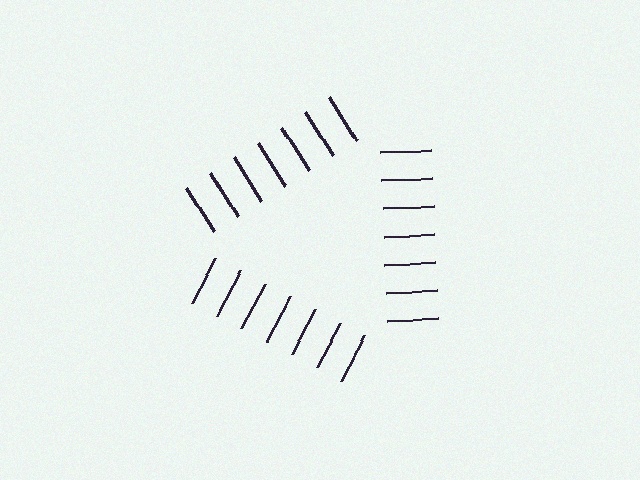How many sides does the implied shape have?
3 sides — the line-ends trace a triangle.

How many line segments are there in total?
21 — 7 along each of the 3 edges.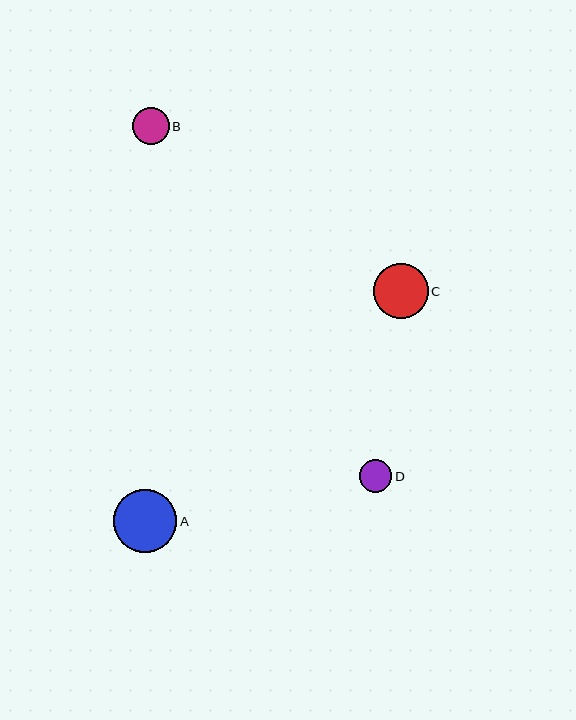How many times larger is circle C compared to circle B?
Circle C is approximately 1.5 times the size of circle B.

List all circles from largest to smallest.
From largest to smallest: A, C, B, D.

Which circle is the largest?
Circle A is the largest with a size of approximately 63 pixels.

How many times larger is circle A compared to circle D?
Circle A is approximately 1.9 times the size of circle D.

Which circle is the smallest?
Circle D is the smallest with a size of approximately 32 pixels.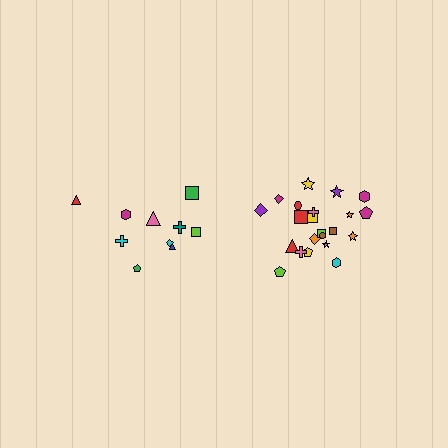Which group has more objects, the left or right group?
The right group.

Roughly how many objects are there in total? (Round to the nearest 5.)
Roughly 30 objects in total.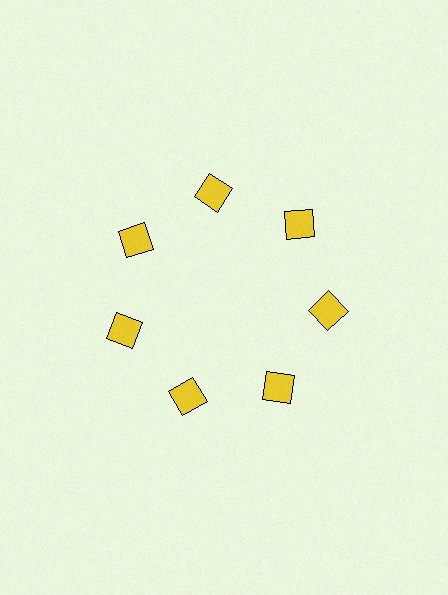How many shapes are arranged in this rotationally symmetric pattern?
There are 7 shapes, arranged in 7 groups of 1.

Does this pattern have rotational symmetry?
Yes, this pattern has 7-fold rotational symmetry. It looks the same after rotating 51 degrees around the center.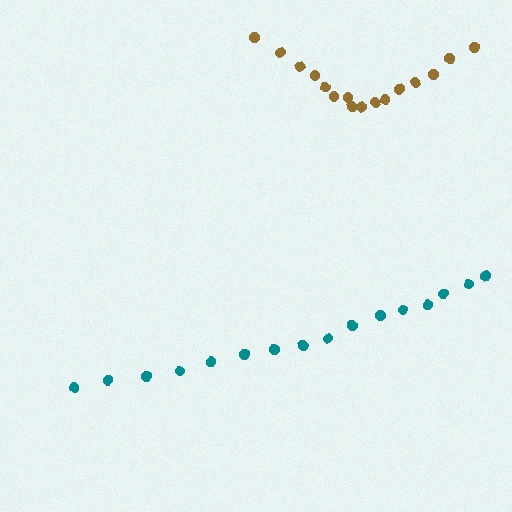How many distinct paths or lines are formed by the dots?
There are 2 distinct paths.